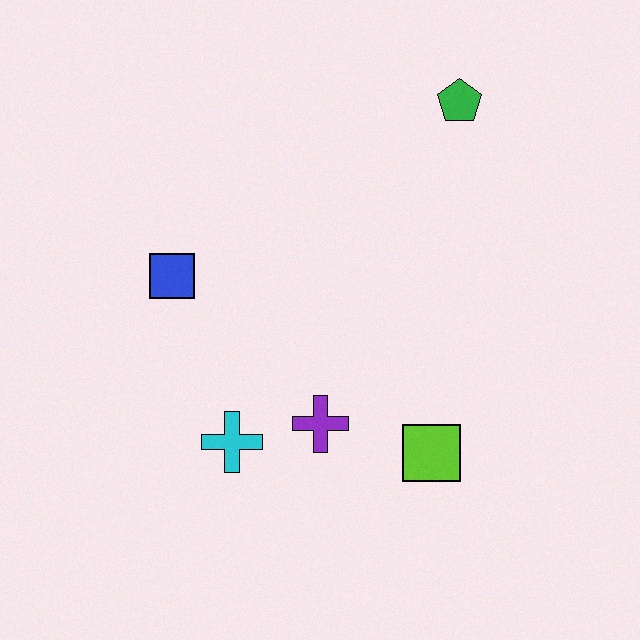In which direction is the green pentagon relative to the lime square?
The green pentagon is above the lime square.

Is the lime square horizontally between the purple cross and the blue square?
No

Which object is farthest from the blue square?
The green pentagon is farthest from the blue square.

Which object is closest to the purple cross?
The cyan cross is closest to the purple cross.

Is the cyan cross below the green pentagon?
Yes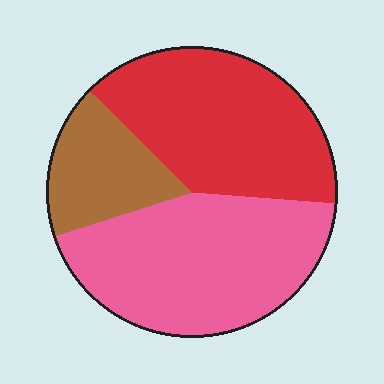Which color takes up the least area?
Brown, at roughly 15%.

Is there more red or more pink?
Pink.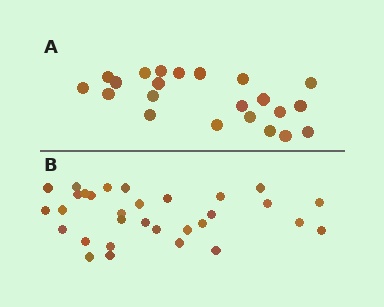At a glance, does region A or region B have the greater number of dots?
Region B (the bottom region) has more dots.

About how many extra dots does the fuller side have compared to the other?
Region B has roughly 8 or so more dots than region A.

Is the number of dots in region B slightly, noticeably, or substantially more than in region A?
Region B has noticeably more, but not dramatically so. The ratio is roughly 1.4 to 1.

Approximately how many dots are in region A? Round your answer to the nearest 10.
About 20 dots. (The exact count is 22, which rounds to 20.)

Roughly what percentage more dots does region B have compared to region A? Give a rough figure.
About 40% more.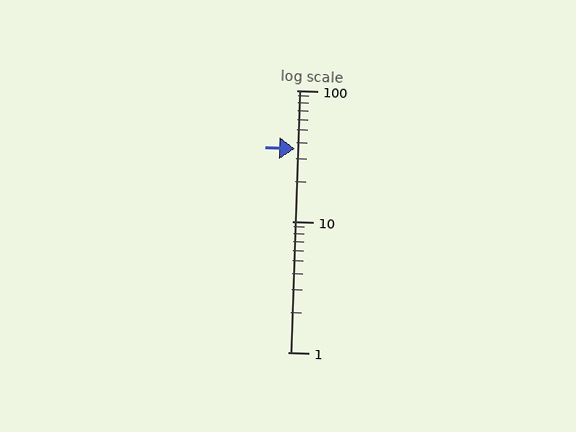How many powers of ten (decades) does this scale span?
The scale spans 2 decades, from 1 to 100.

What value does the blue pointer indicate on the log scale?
The pointer indicates approximately 36.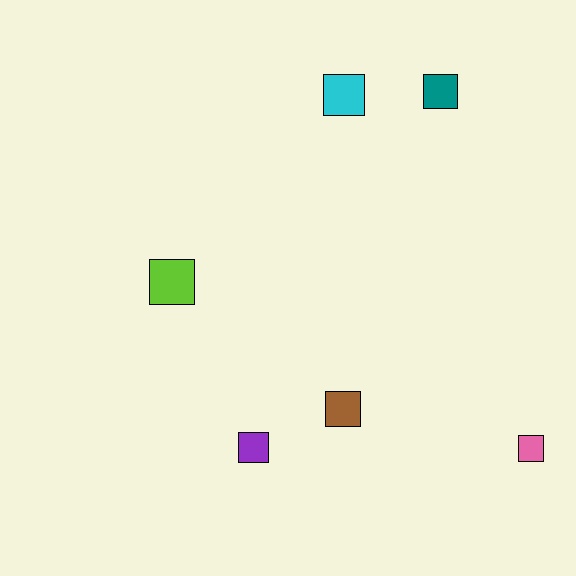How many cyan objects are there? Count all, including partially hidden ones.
There is 1 cyan object.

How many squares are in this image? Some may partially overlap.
There are 6 squares.